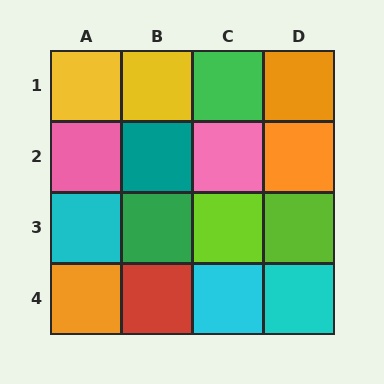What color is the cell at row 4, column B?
Red.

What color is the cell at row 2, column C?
Pink.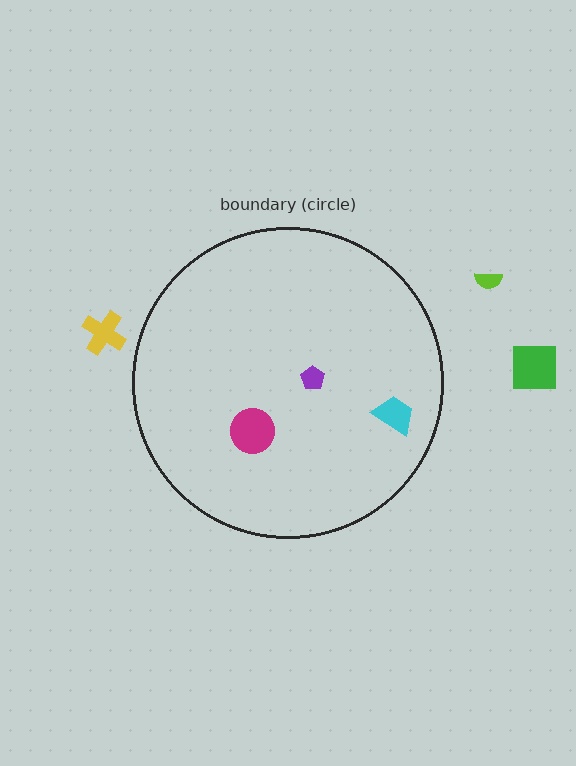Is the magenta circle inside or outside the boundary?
Inside.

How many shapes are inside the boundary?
3 inside, 3 outside.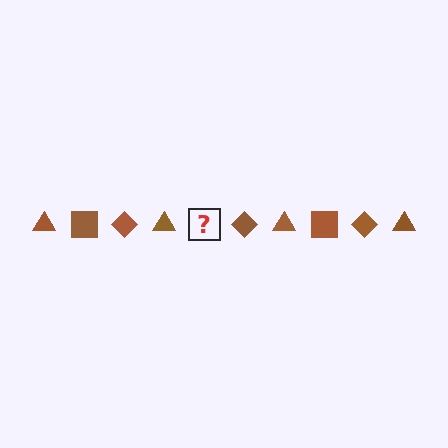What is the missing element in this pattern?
The missing element is a brown square.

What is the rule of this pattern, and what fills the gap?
The rule is that the pattern cycles through triangle, square, diamond shapes in brown. The gap should be filled with a brown square.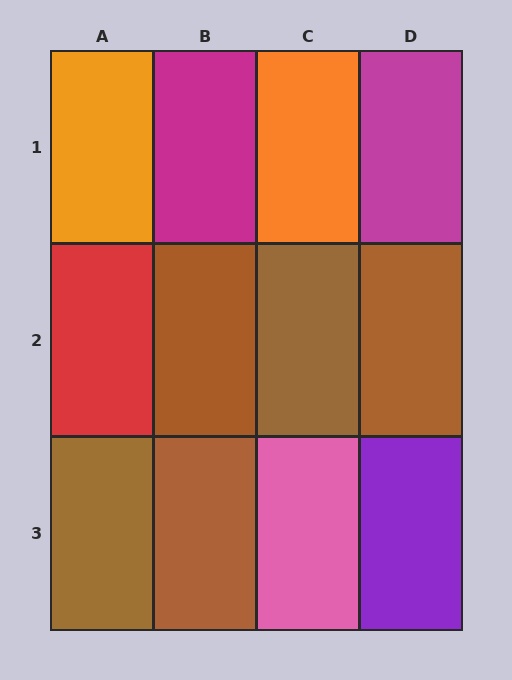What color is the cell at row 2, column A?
Red.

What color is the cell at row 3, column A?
Brown.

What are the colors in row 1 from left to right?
Orange, magenta, orange, magenta.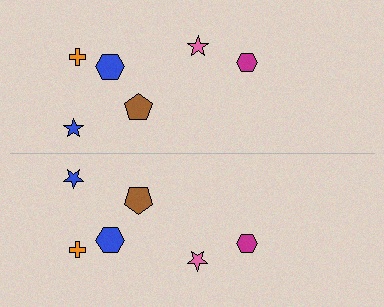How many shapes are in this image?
There are 12 shapes in this image.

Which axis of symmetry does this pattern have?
The pattern has a horizontal axis of symmetry running through the center of the image.